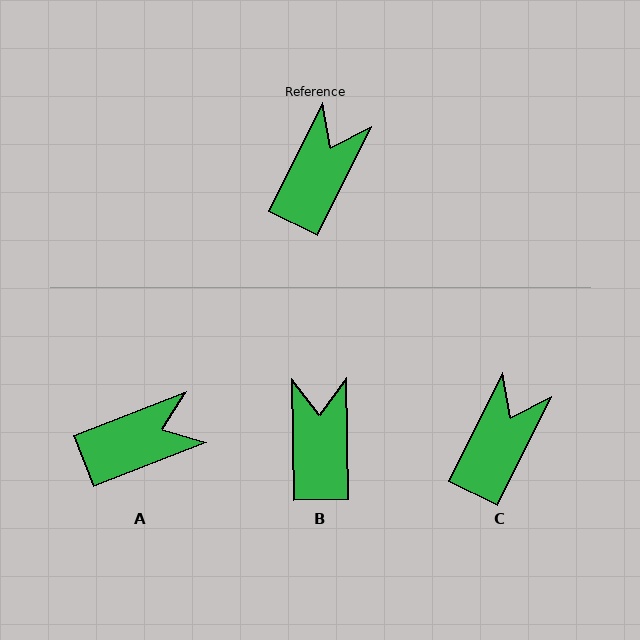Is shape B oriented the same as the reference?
No, it is off by about 28 degrees.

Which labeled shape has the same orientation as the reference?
C.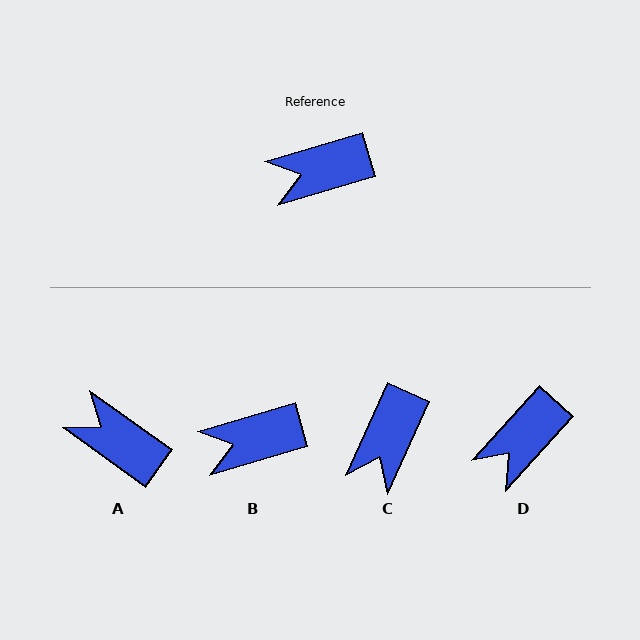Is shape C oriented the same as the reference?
No, it is off by about 49 degrees.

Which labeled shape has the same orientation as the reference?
B.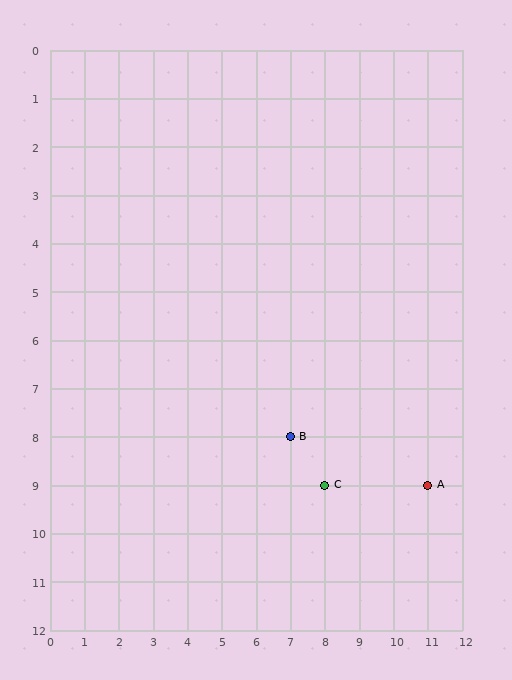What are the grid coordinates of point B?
Point B is at grid coordinates (7, 8).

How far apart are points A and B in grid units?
Points A and B are 4 columns and 1 row apart (about 4.1 grid units diagonally).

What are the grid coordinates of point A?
Point A is at grid coordinates (11, 9).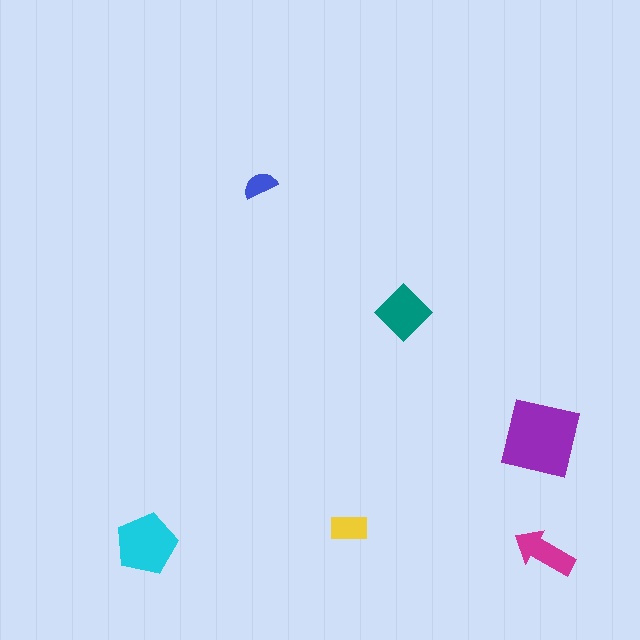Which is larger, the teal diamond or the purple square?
The purple square.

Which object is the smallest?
The blue semicircle.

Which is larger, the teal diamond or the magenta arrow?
The teal diamond.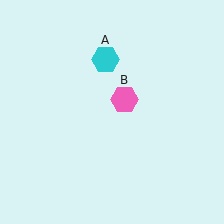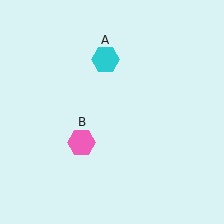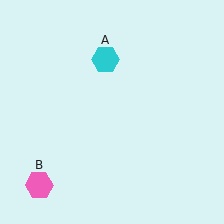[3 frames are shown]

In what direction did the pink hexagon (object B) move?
The pink hexagon (object B) moved down and to the left.